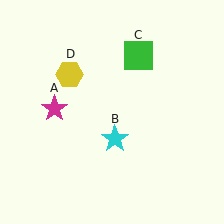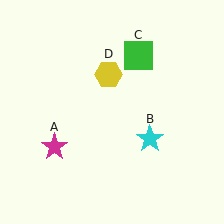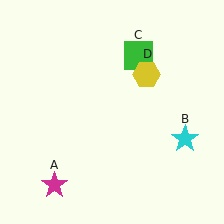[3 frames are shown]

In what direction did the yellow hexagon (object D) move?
The yellow hexagon (object D) moved right.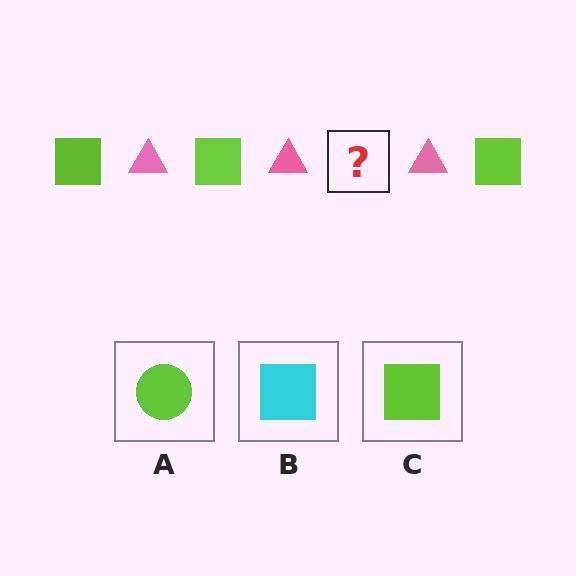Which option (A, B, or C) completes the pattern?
C.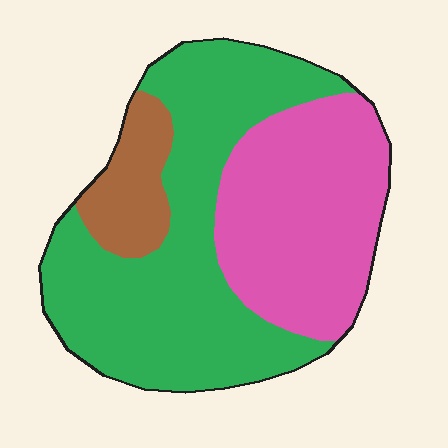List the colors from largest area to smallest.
From largest to smallest: green, pink, brown.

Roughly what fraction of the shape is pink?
Pink takes up about three eighths (3/8) of the shape.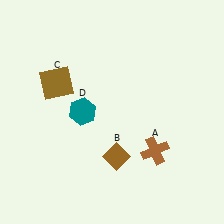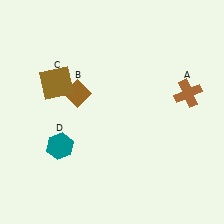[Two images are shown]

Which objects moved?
The objects that moved are: the brown cross (A), the brown diamond (B), the teal hexagon (D).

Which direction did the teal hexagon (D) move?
The teal hexagon (D) moved down.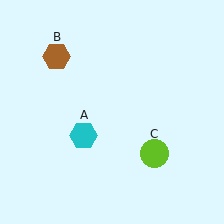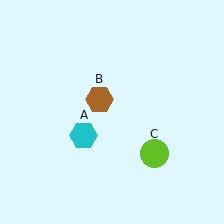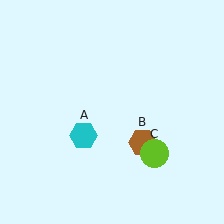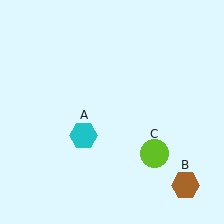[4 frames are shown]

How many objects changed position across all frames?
1 object changed position: brown hexagon (object B).